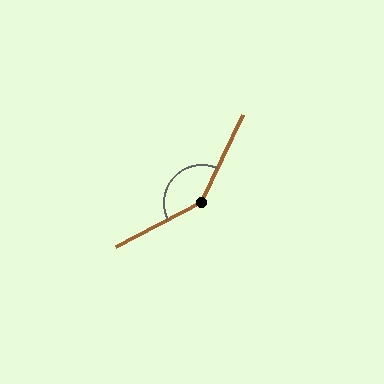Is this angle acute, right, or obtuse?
It is obtuse.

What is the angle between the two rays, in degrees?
Approximately 142 degrees.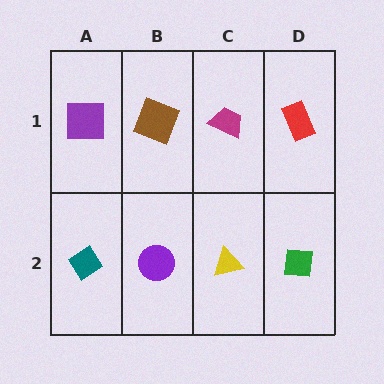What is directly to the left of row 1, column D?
A magenta trapezoid.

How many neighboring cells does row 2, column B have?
3.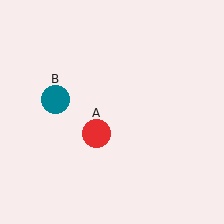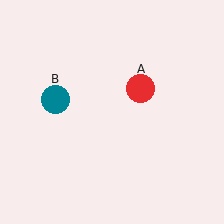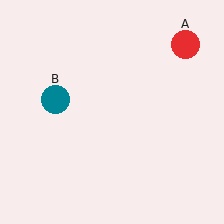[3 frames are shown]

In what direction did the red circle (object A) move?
The red circle (object A) moved up and to the right.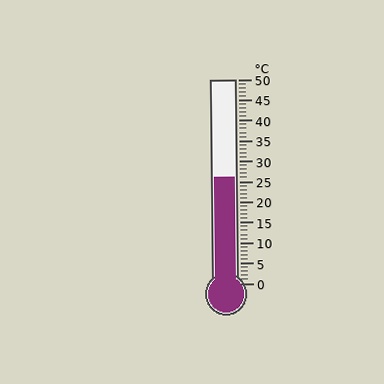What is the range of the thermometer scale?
The thermometer scale ranges from 0°C to 50°C.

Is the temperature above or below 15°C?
The temperature is above 15°C.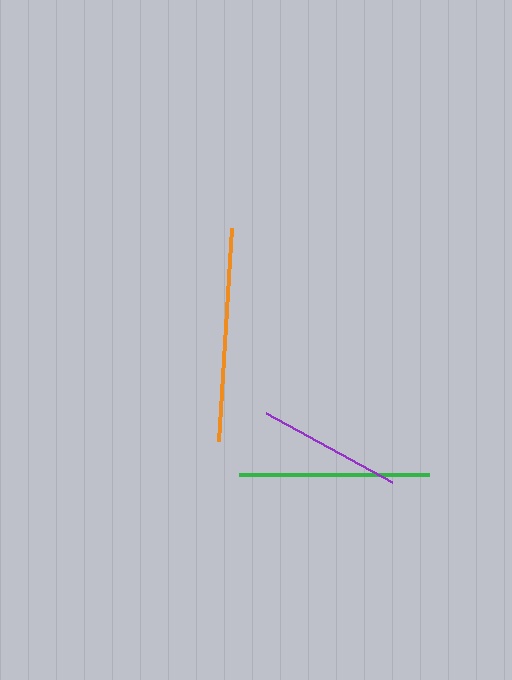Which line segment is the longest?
The orange line is the longest at approximately 214 pixels.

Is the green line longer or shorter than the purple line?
The green line is longer than the purple line.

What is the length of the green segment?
The green segment is approximately 190 pixels long.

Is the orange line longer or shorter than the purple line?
The orange line is longer than the purple line.